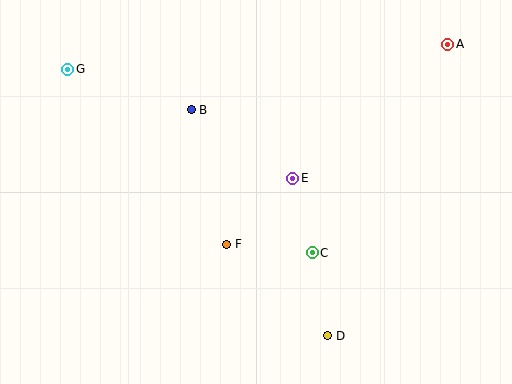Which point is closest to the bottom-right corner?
Point D is closest to the bottom-right corner.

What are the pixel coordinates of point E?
Point E is at (293, 178).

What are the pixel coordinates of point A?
Point A is at (448, 44).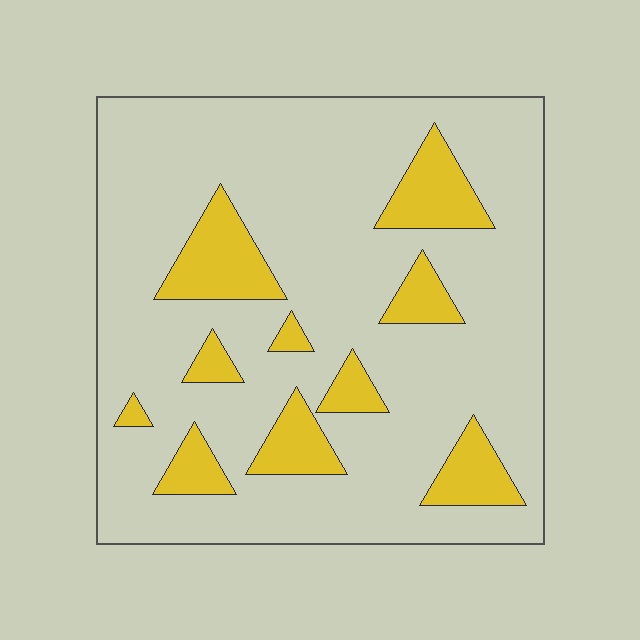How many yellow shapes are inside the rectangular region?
10.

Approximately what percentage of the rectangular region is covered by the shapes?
Approximately 20%.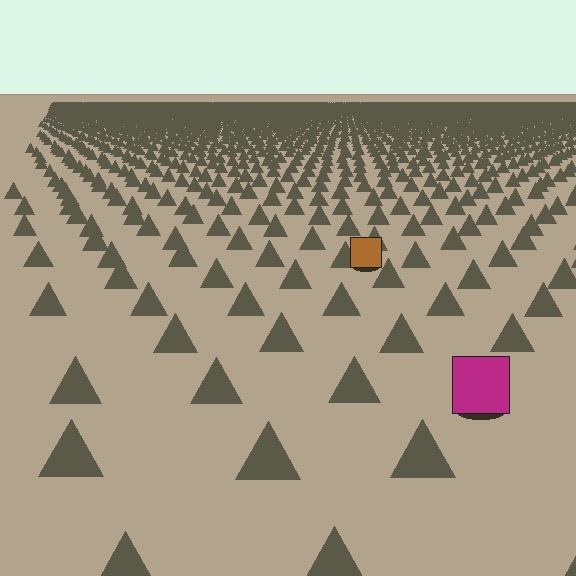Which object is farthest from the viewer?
The brown square is farthest from the viewer. It appears smaller and the ground texture around it is denser.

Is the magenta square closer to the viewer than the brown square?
Yes. The magenta square is closer — you can tell from the texture gradient: the ground texture is coarser near it.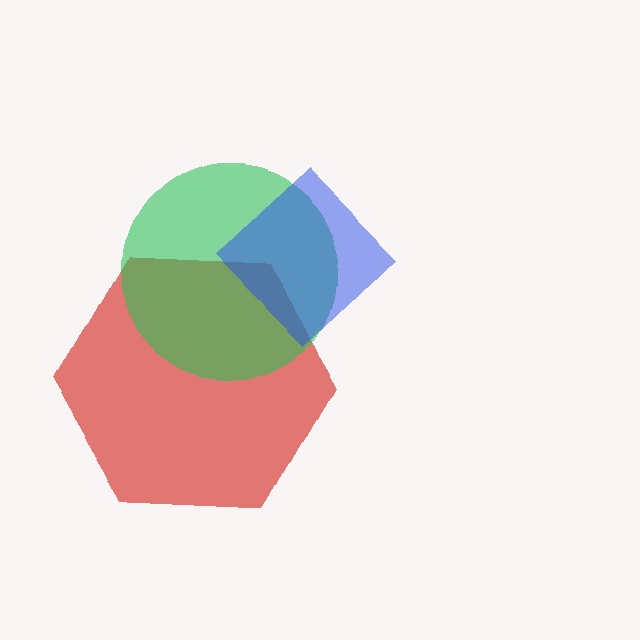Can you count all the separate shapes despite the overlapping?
Yes, there are 3 separate shapes.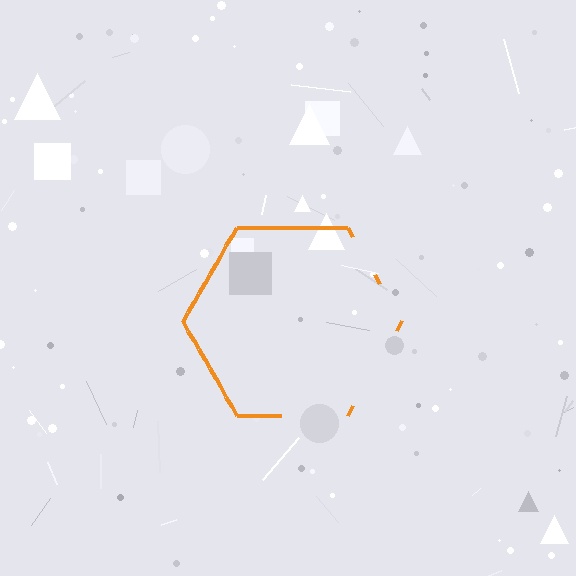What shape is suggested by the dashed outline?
The dashed outline suggests a hexagon.